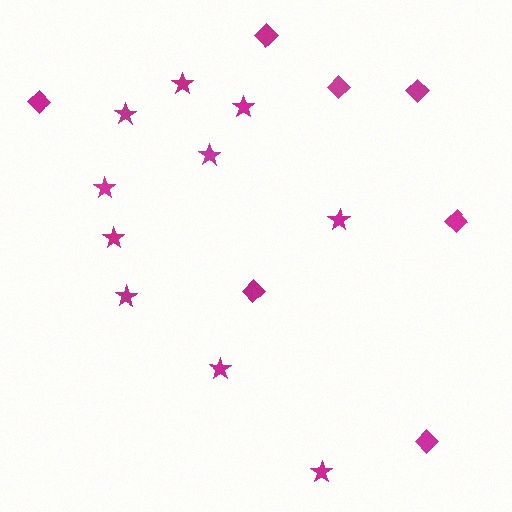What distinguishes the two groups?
There are 2 groups: one group of stars (10) and one group of diamonds (7).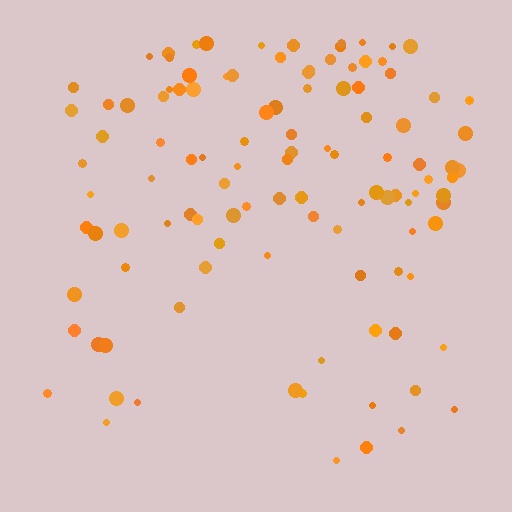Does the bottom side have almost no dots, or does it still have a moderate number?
Still a moderate number, just noticeably fewer than the top.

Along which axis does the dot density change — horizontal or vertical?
Vertical.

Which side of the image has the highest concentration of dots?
The top.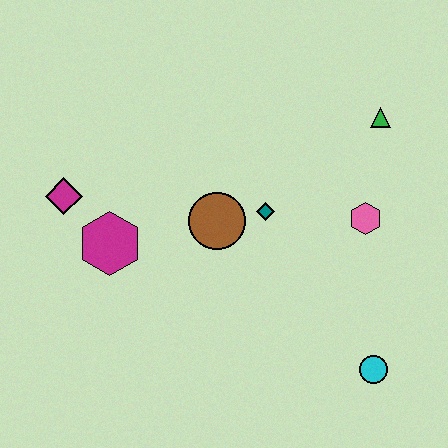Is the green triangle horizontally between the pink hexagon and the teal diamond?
No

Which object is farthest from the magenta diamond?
The cyan circle is farthest from the magenta diamond.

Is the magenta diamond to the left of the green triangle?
Yes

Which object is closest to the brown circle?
The teal diamond is closest to the brown circle.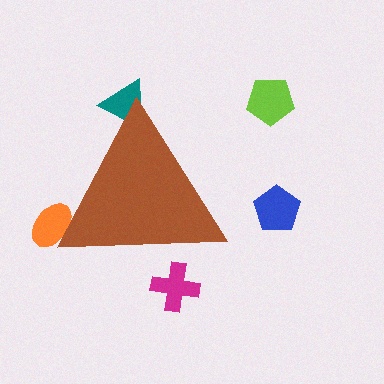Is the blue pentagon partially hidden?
No, the blue pentagon is fully visible.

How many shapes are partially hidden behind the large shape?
3 shapes are partially hidden.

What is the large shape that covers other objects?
A brown triangle.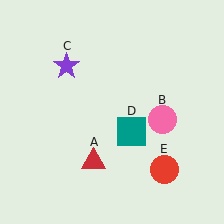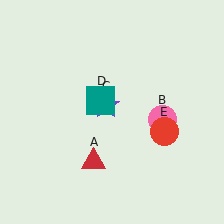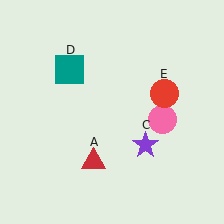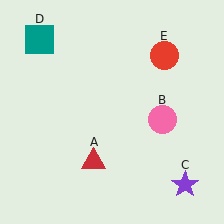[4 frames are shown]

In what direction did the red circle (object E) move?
The red circle (object E) moved up.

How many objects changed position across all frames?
3 objects changed position: purple star (object C), teal square (object D), red circle (object E).